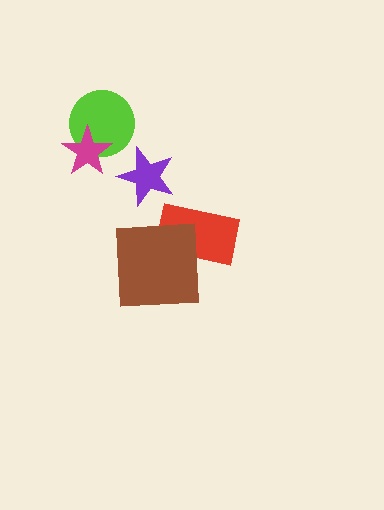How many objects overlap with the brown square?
1 object overlaps with the brown square.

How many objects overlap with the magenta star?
1 object overlaps with the magenta star.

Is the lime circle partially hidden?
Yes, it is partially covered by another shape.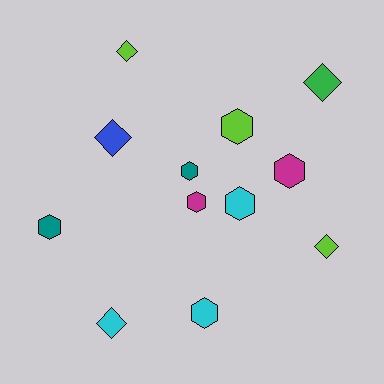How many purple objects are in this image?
There are no purple objects.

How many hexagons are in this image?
There are 7 hexagons.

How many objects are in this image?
There are 12 objects.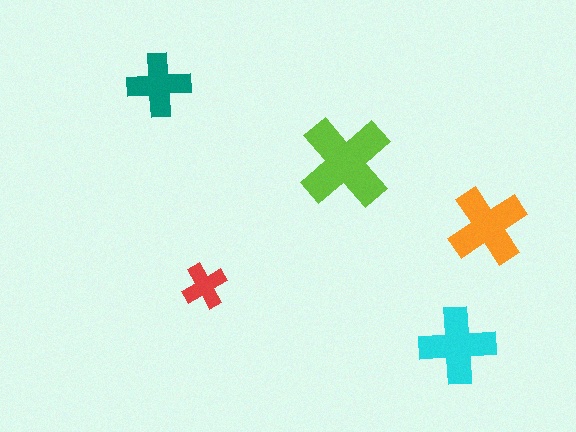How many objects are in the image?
There are 5 objects in the image.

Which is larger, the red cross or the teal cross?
The teal one.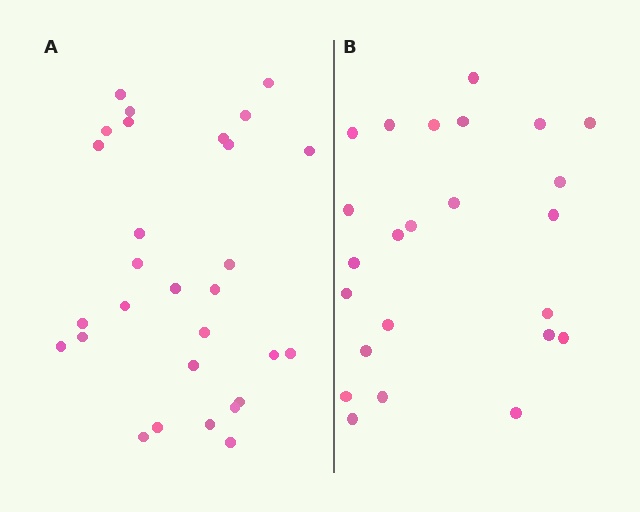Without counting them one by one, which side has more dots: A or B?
Region A (the left region) has more dots.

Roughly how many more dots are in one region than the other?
Region A has about 5 more dots than region B.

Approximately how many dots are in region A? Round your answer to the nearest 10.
About 30 dots. (The exact count is 29, which rounds to 30.)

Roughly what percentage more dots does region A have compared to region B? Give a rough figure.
About 20% more.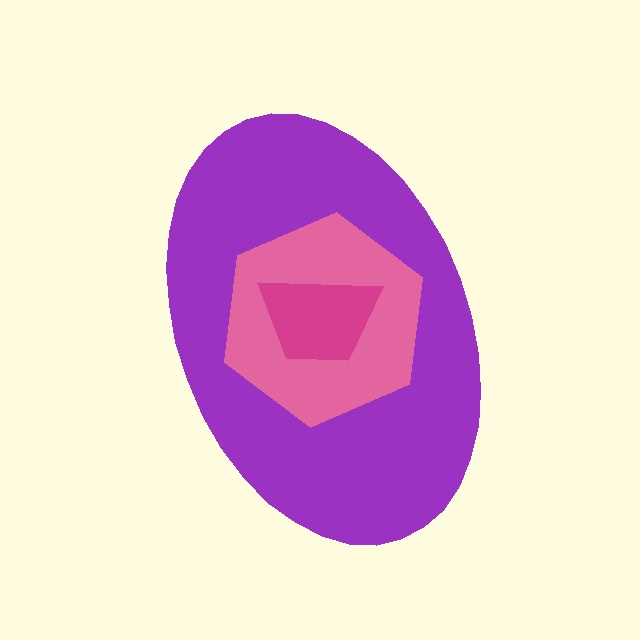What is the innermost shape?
The magenta trapezoid.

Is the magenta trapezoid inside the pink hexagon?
Yes.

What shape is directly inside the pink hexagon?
The magenta trapezoid.